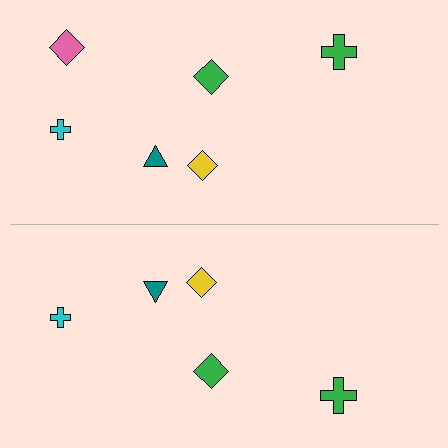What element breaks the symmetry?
A pink diamond is missing from the bottom side.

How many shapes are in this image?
There are 11 shapes in this image.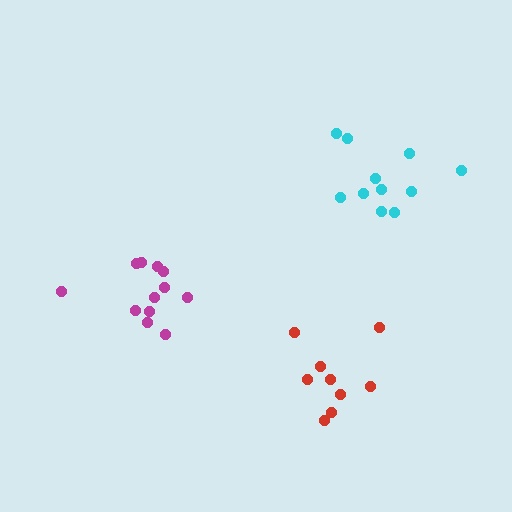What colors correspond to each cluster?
The clusters are colored: magenta, cyan, red.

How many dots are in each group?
Group 1: 12 dots, Group 2: 11 dots, Group 3: 9 dots (32 total).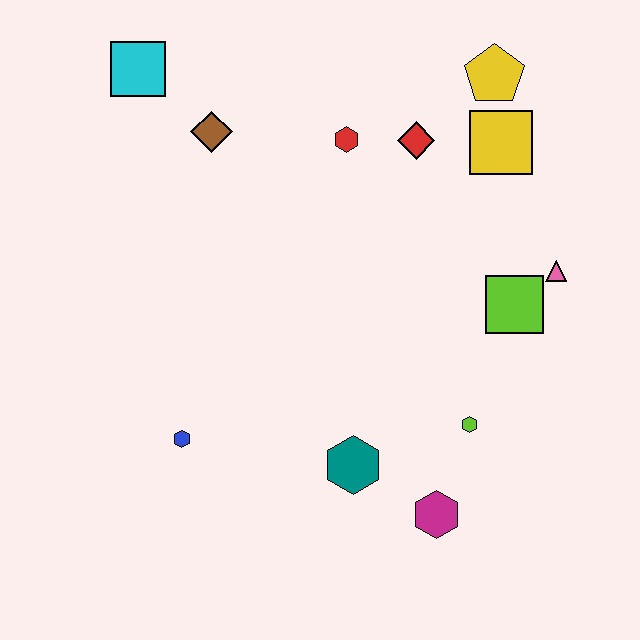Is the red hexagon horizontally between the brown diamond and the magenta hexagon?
Yes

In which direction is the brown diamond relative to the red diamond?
The brown diamond is to the left of the red diamond.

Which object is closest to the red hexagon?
The red diamond is closest to the red hexagon.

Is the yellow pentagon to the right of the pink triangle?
No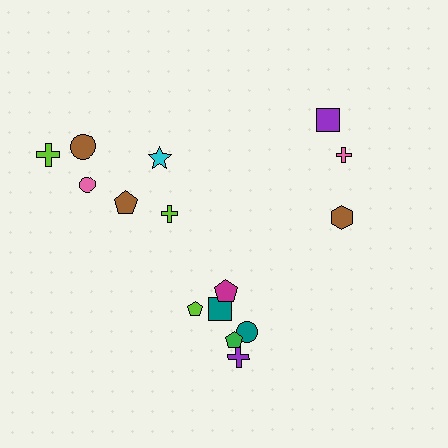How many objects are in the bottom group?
There are 6 objects.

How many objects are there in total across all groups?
There are 15 objects.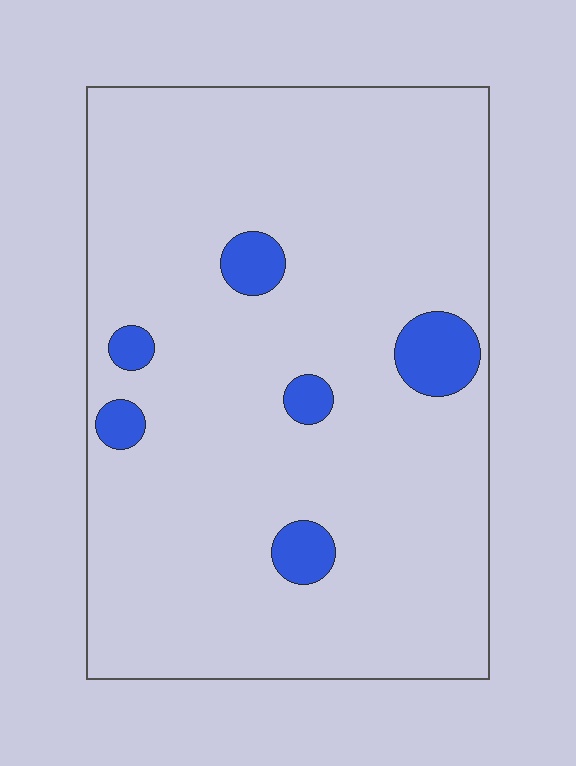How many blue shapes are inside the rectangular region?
6.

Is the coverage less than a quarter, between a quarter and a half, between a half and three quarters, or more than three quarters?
Less than a quarter.